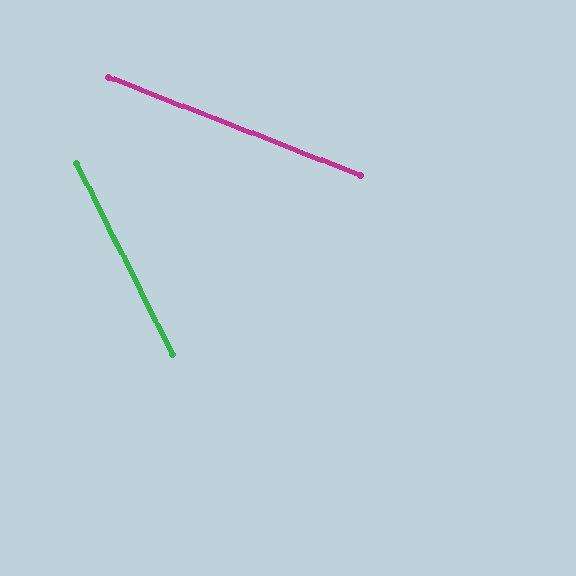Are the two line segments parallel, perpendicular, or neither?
Neither parallel nor perpendicular — they differ by about 42°.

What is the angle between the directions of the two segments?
Approximately 42 degrees.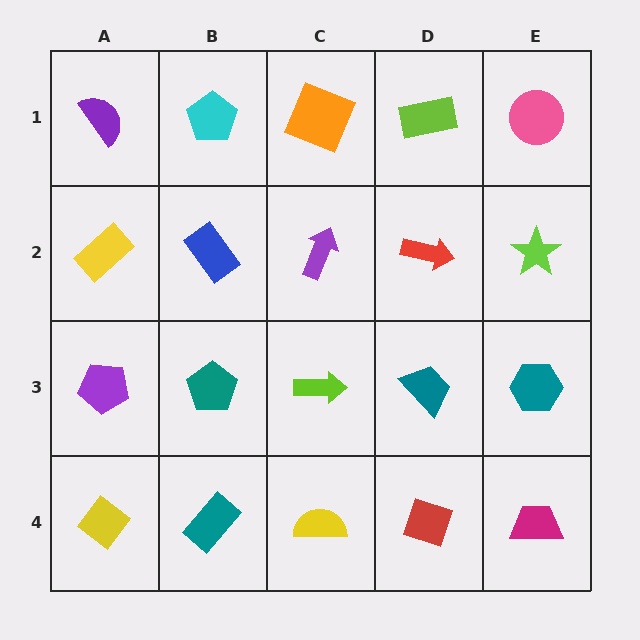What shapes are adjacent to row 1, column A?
A yellow rectangle (row 2, column A), a cyan pentagon (row 1, column B).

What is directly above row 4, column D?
A teal trapezoid.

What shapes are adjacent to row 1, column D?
A red arrow (row 2, column D), an orange square (row 1, column C), a pink circle (row 1, column E).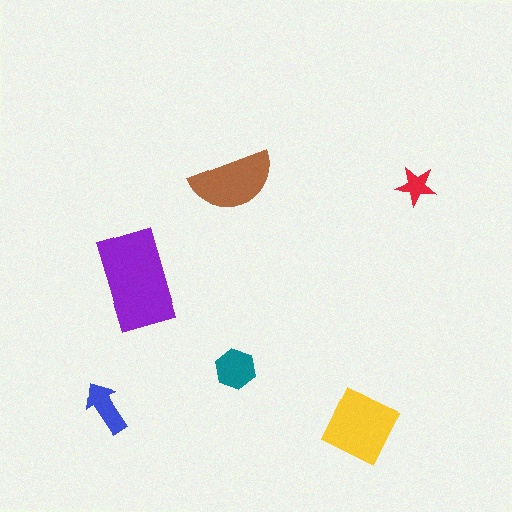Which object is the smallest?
The red star.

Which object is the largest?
The purple rectangle.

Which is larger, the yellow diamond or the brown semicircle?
The yellow diamond.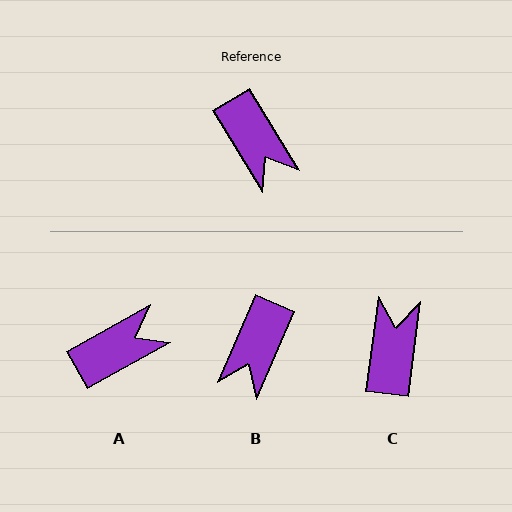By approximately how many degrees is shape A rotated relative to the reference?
Approximately 88 degrees counter-clockwise.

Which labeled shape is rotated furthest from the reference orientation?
C, about 141 degrees away.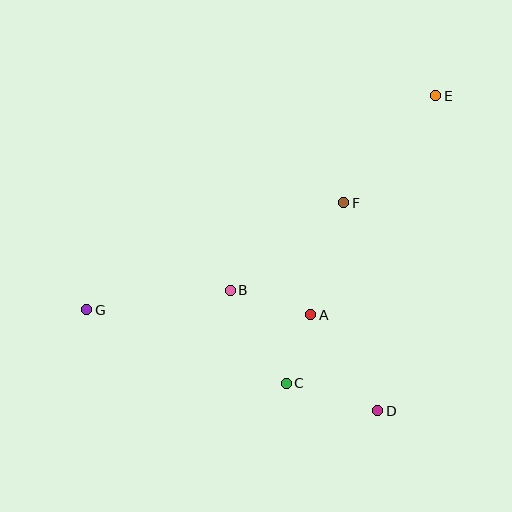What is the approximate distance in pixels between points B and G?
The distance between B and G is approximately 145 pixels.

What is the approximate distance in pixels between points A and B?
The distance between A and B is approximately 84 pixels.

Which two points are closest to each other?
Points A and C are closest to each other.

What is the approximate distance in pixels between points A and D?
The distance between A and D is approximately 117 pixels.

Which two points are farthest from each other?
Points E and G are farthest from each other.